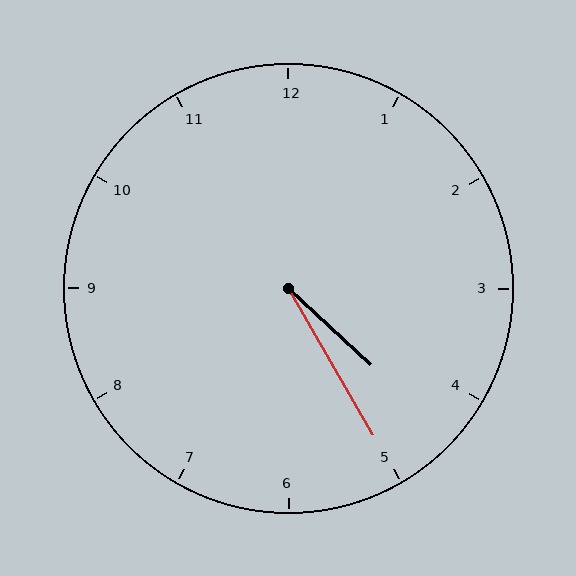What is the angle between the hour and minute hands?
Approximately 18 degrees.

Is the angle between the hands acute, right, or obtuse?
It is acute.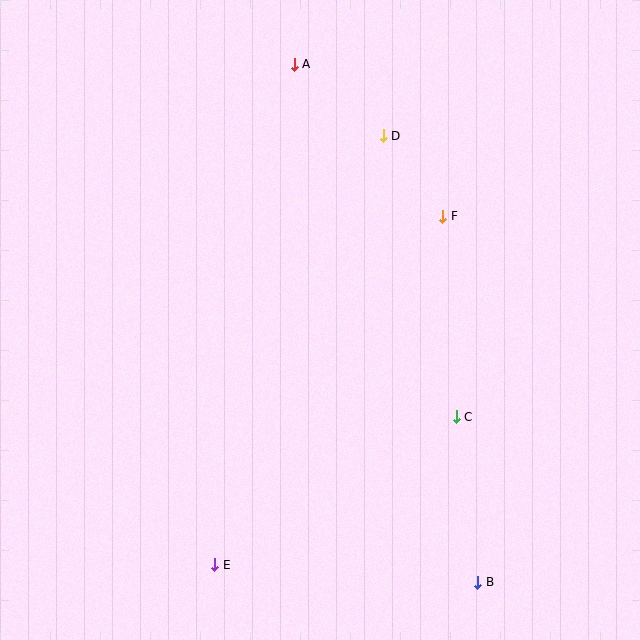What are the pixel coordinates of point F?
Point F is at (443, 216).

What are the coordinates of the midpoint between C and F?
The midpoint between C and F is at (449, 317).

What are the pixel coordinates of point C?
Point C is at (456, 417).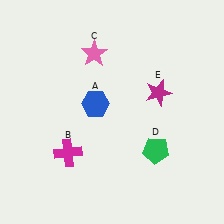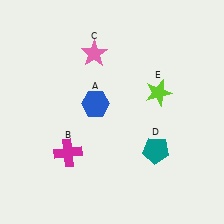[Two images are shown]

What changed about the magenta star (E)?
In Image 1, E is magenta. In Image 2, it changed to lime.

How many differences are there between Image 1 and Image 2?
There are 2 differences between the two images.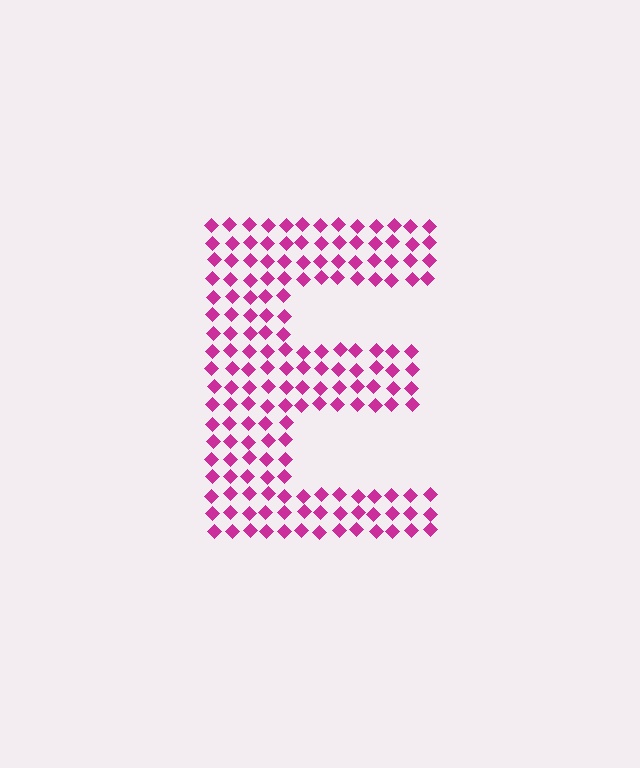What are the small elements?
The small elements are diamonds.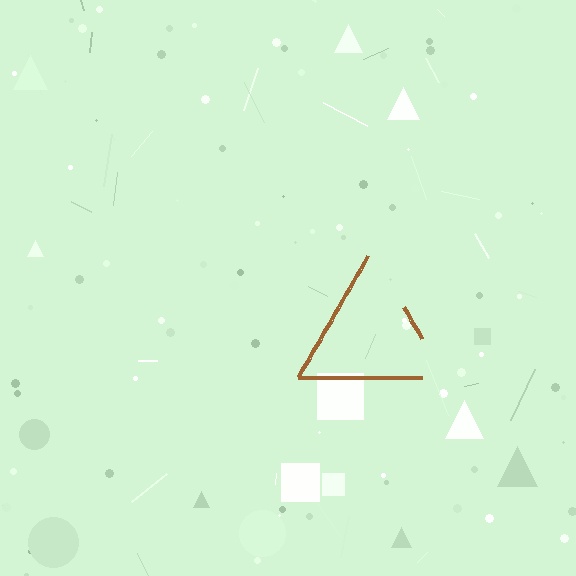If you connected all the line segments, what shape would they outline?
They would outline a triangle.